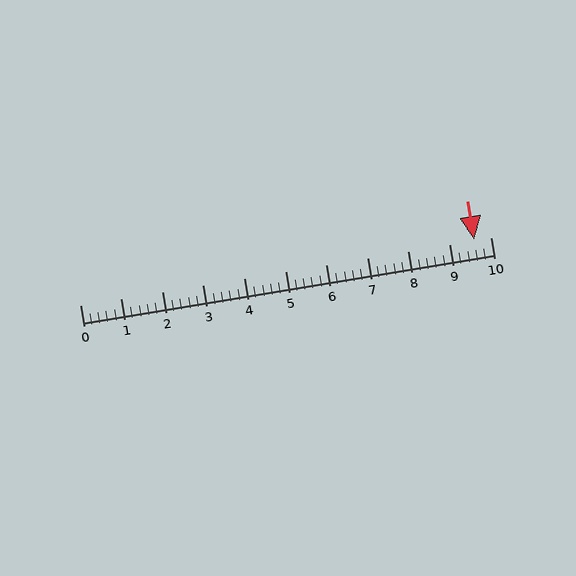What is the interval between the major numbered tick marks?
The major tick marks are spaced 1 units apart.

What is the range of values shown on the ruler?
The ruler shows values from 0 to 10.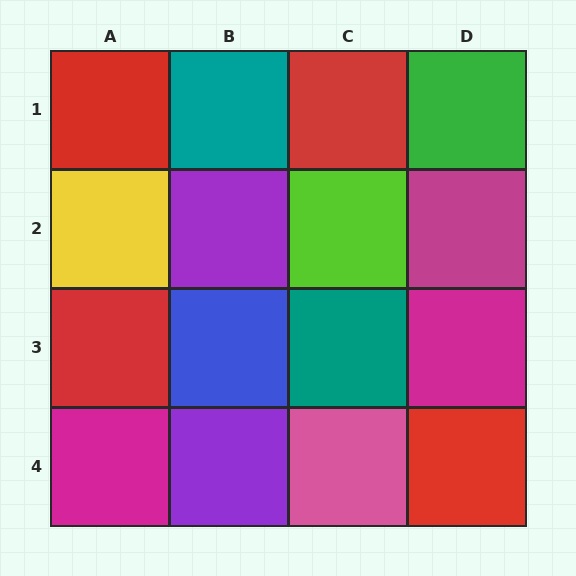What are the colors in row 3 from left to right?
Red, blue, teal, magenta.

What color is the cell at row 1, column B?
Teal.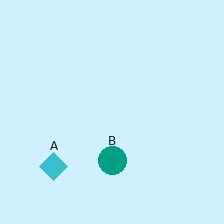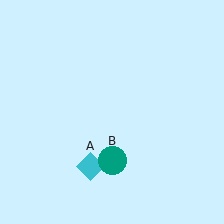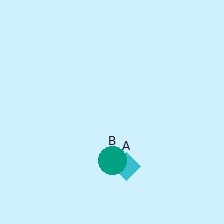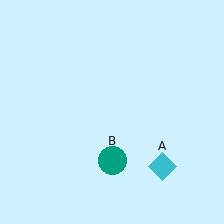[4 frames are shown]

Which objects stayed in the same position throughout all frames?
Teal circle (object B) remained stationary.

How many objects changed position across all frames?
1 object changed position: cyan diamond (object A).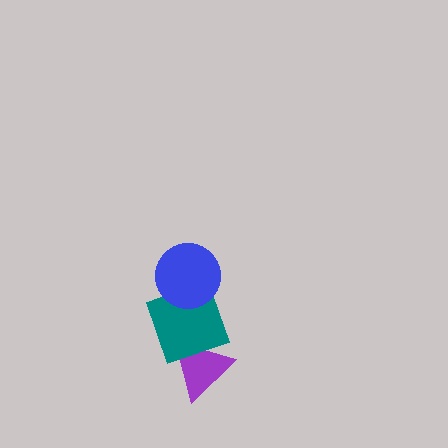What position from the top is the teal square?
The teal square is 2nd from the top.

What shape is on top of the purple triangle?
The teal square is on top of the purple triangle.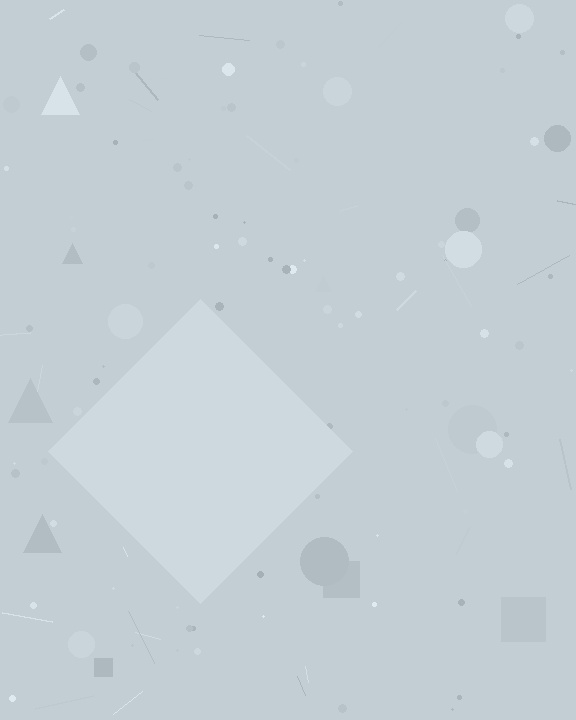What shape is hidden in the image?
A diamond is hidden in the image.